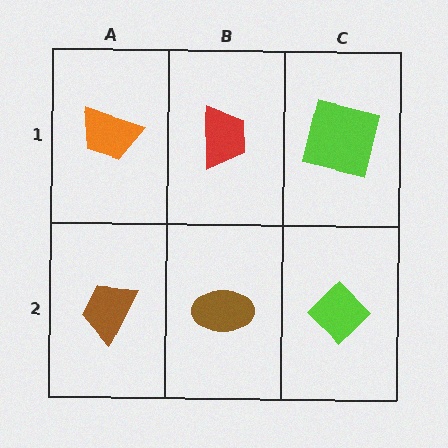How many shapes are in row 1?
3 shapes.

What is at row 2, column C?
A lime diamond.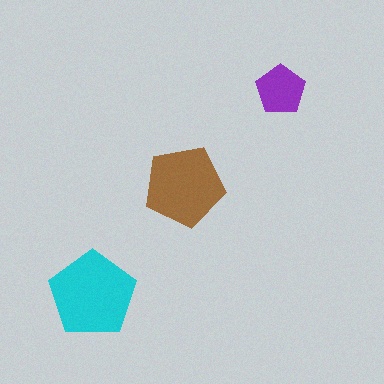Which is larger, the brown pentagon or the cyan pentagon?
The cyan one.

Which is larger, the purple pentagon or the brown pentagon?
The brown one.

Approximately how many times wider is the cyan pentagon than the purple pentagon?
About 1.5 times wider.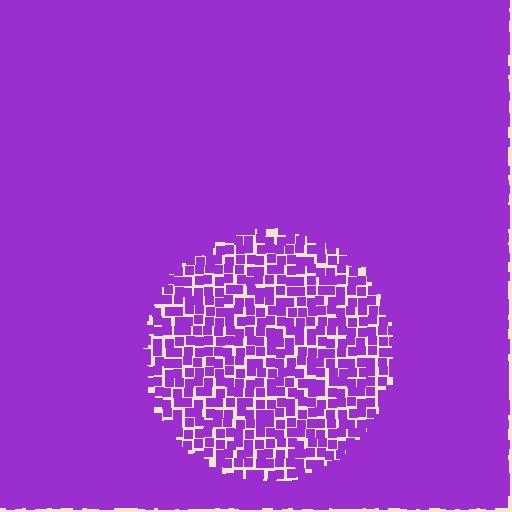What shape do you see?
I see a circle.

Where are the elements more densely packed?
The elements are more densely packed outside the circle boundary.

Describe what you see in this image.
The image contains small purple elements arranged at two different densities. A circle-shaped region is visible where the elements are less densely packed than the surrounding area.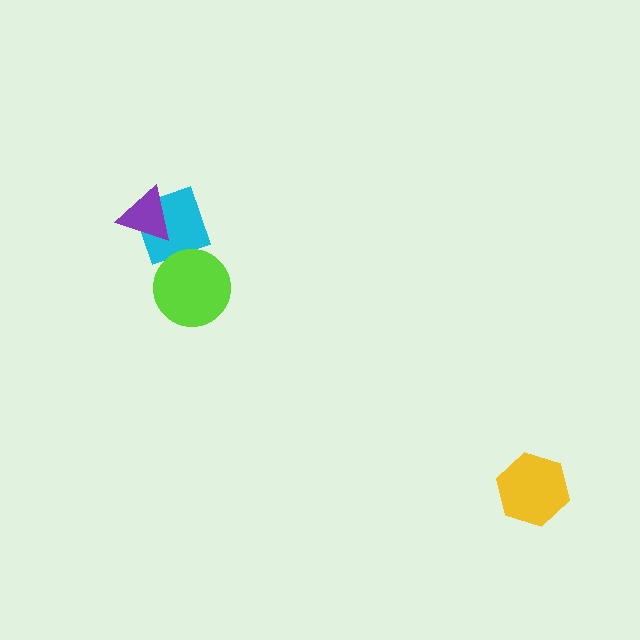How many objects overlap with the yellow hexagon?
0 objects overlap with the yellow hexagon.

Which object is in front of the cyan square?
The purple triangle is in front of the cyan square.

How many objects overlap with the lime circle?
0 objects overlap with the lime circle.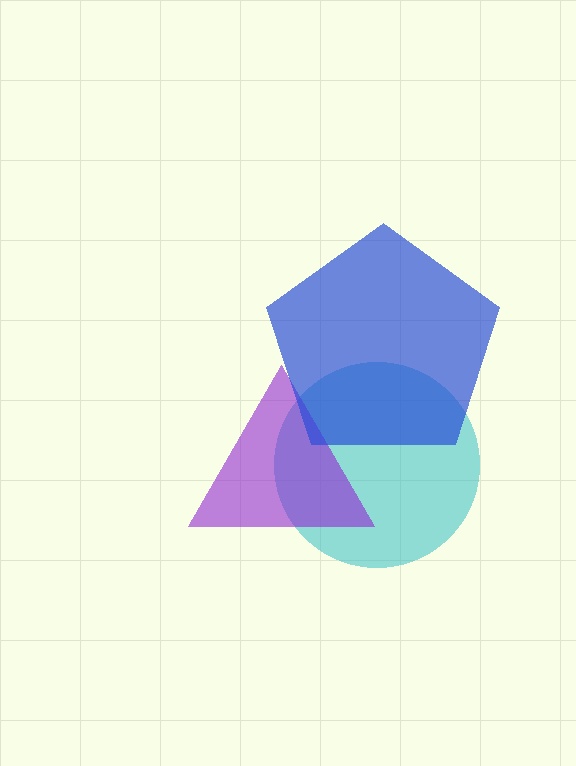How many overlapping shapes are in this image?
There are 3 overlapping shapes in the image.